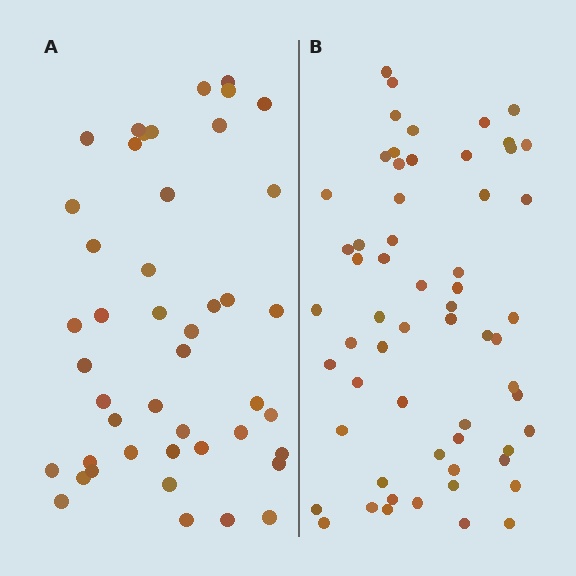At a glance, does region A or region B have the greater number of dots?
Region B (the right region) has more dots.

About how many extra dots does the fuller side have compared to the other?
Region B has approximately 15 more dots than region A.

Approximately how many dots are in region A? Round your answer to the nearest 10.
About 40 dots. (The exact count is 45, which rounds to 40.)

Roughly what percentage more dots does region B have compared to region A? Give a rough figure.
About 35% more.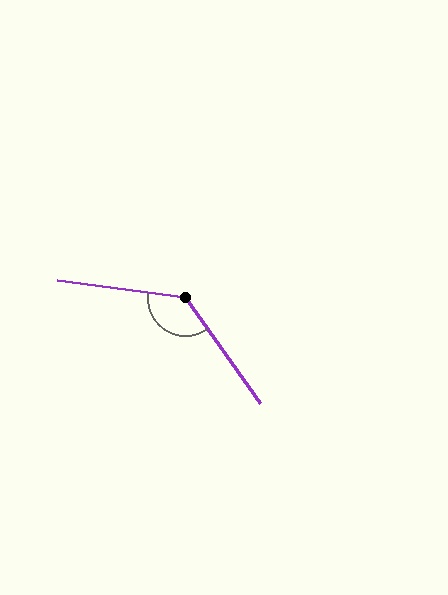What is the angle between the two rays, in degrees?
Approximately 133 degrees.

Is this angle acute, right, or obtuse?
It is obtuse.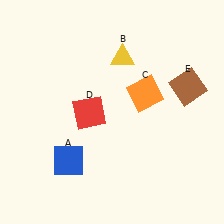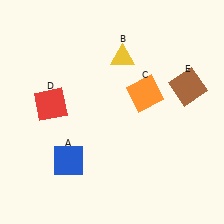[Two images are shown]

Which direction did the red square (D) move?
The red square (D) moved left.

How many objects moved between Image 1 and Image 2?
1 object moved between the two images.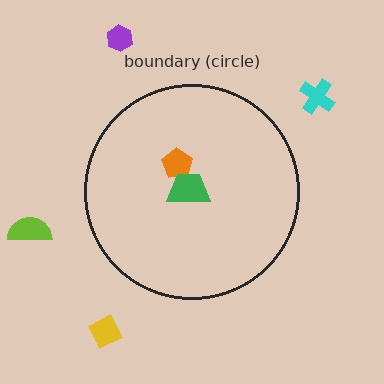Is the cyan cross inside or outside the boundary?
Outside.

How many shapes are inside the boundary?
2 inside, 4 outside.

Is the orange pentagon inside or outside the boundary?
Inside.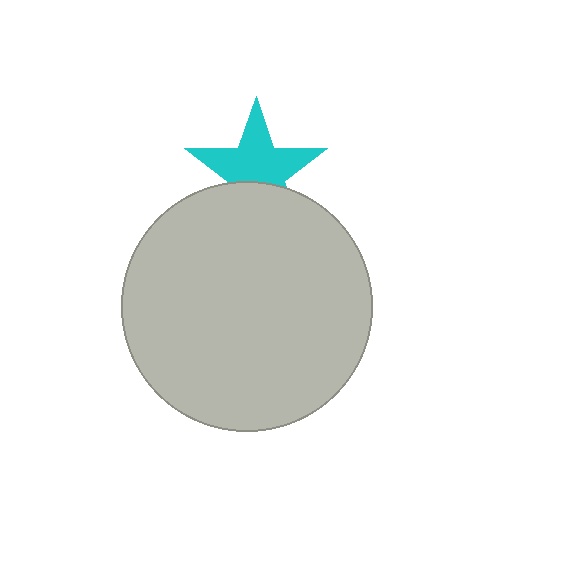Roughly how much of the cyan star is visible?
Most of it is visible (roughly 66%).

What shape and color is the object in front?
The object in front is a light gray circle.